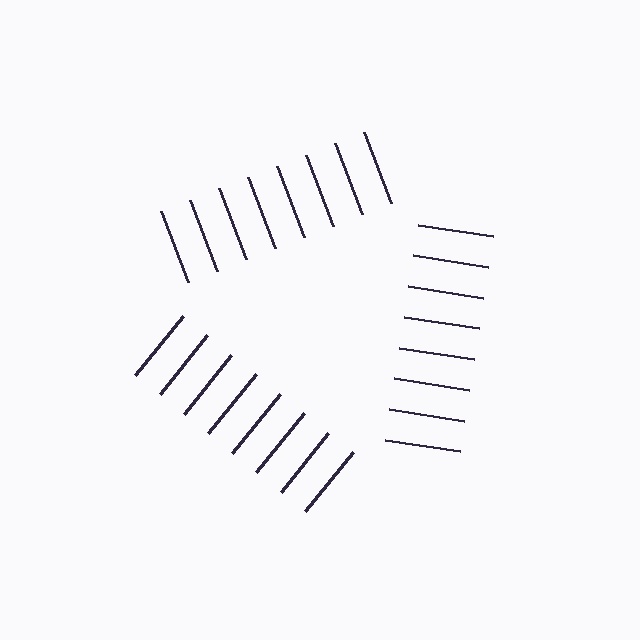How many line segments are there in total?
24 — 8 along each of the 3 edges.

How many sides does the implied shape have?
3 sides — the line-ends trace a triangle.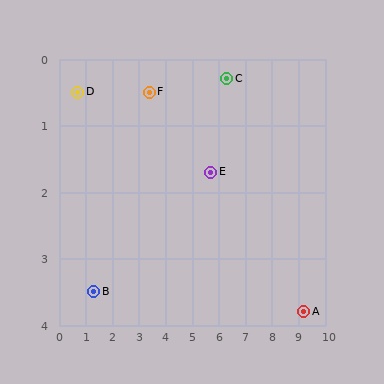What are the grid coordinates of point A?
Point A is at approximately (9.2, 3.8).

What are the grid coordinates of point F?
Point F is at approximately (3.4, 0.5).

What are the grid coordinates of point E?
Point E is at approximately (5.7, 1.7).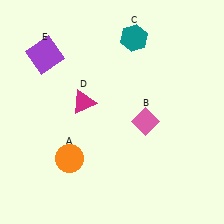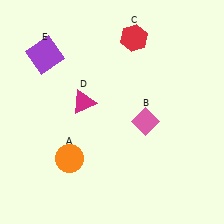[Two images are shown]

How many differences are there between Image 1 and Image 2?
There is 1 difference between the two images.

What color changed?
The hexagon (C) changed from teal in Image 1 to red in Image 2.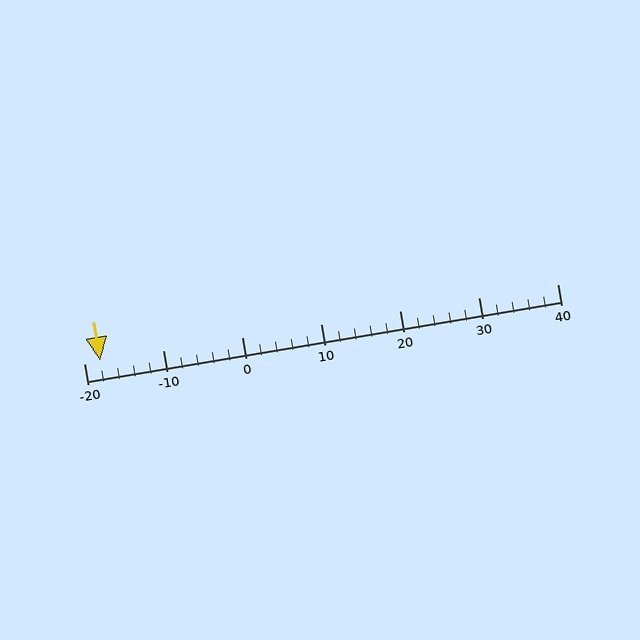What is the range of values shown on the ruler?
The ruler shows values from -20 to 40.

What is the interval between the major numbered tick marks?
The major tick marks are spaced 10 units apart.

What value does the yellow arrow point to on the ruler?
The yellow arrow points to approximately -18.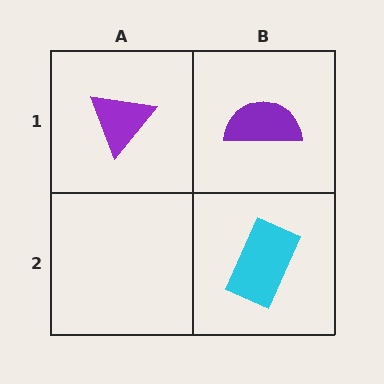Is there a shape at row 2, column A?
No, that cell is empty.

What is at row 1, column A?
A purple triangle.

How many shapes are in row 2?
1 shape.